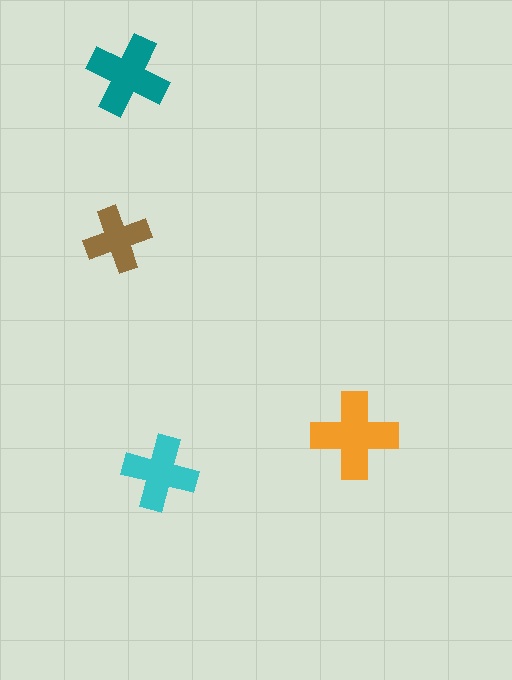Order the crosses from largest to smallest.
the orange one, the teal one, the cyan one, the brown one.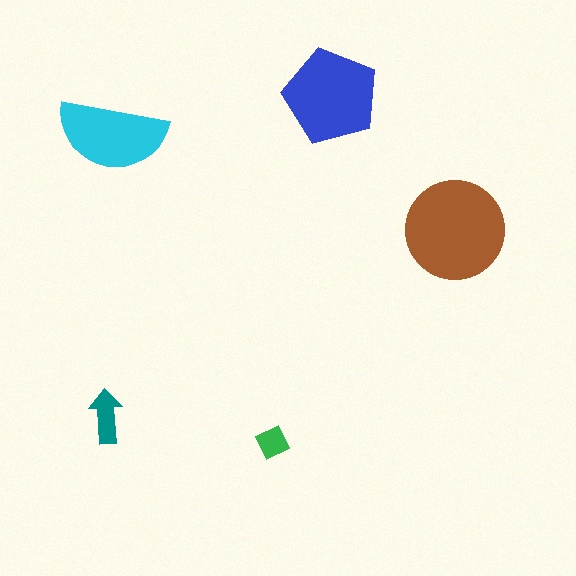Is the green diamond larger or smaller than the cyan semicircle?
Smaller.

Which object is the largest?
The brown circle.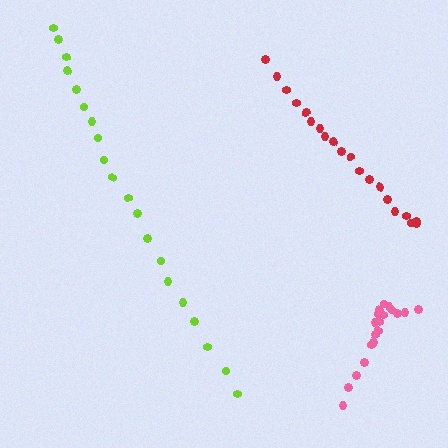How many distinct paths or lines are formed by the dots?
There are 3 distinct paths.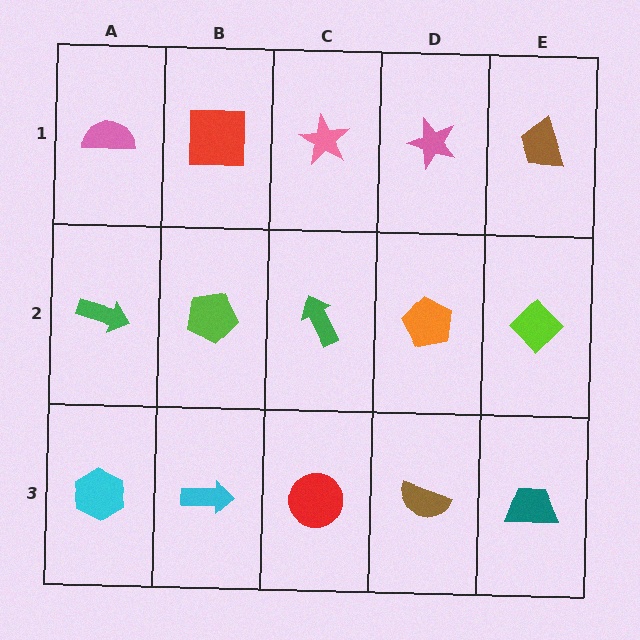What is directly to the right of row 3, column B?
A red circle.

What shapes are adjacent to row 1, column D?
An orange pentagon (row 2, column D), a pink star (row 1, column C), a brown trapezoid (row 1, column E).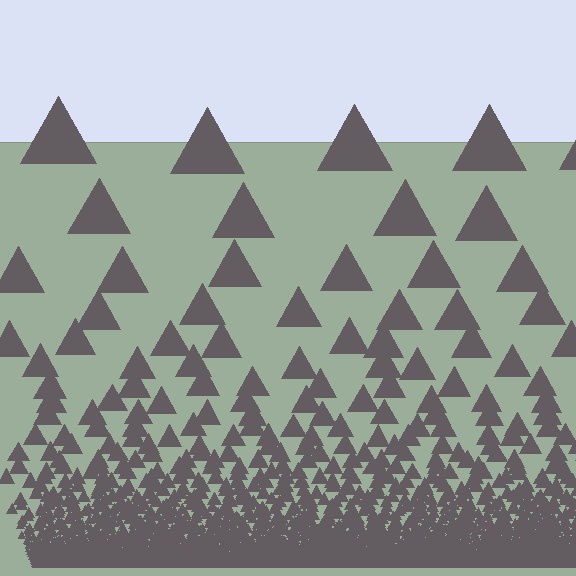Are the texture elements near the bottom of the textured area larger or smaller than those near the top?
Smaller. The gradient is inverted — elements near the bottom are smaller and denser.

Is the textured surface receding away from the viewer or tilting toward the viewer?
The surface appears to tilt toward the viewer. Texture elements get larger and sparser toward the top.